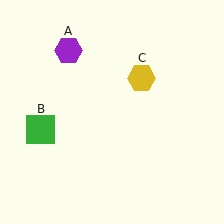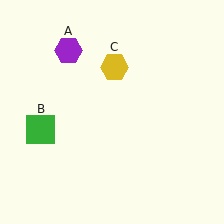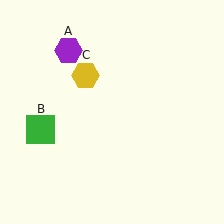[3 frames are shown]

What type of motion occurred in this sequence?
The yellow hexagon (object C) rotated counterclockwise around the center of the scene.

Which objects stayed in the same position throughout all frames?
Purple hexagon (object A) and green square (object B) remained stationary.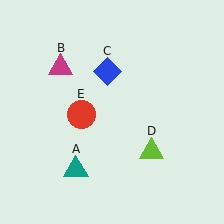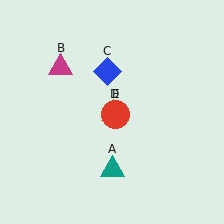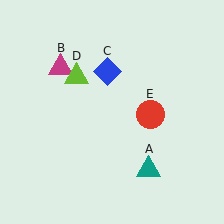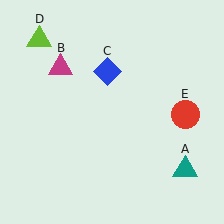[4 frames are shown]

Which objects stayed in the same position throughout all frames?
Magenta triangle (object B) and blue diamond (object C) remained stationary.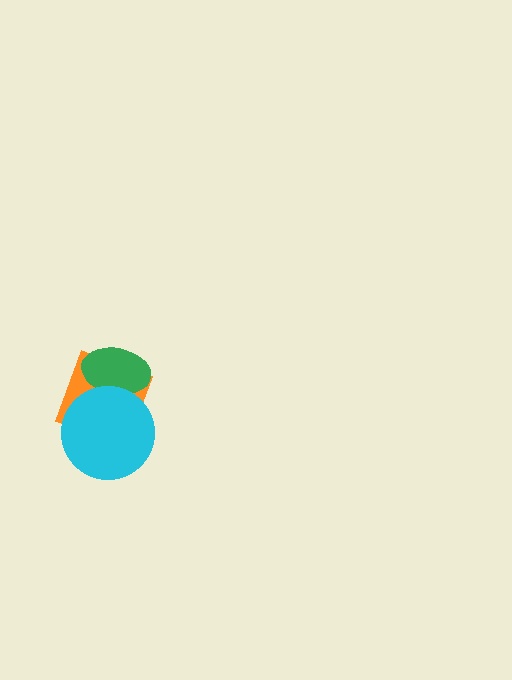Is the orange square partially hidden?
Yes, it is partially covered by another shape.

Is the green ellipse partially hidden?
Yes, it is partially covered by another shape.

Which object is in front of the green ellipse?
The cyan circle is in front of the green ellipse.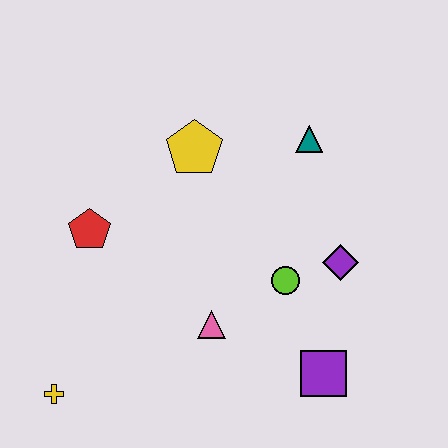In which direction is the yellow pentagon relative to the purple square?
The yellow pentagon is above the purple square.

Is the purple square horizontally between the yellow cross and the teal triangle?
No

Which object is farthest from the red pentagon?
The purple square is farthest from the red pentagon.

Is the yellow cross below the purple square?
Yes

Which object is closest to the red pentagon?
The yellow pentagon is closest to the red pentagon.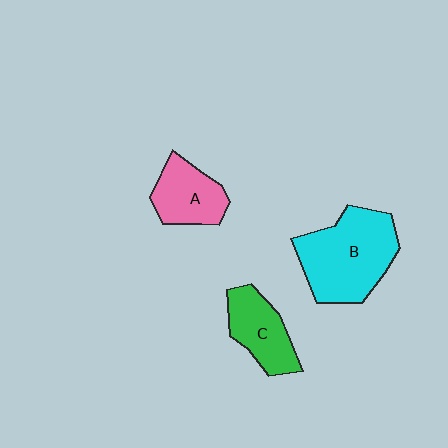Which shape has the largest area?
Shape B (cyan).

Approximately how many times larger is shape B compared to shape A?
Approximately 1.8 times.